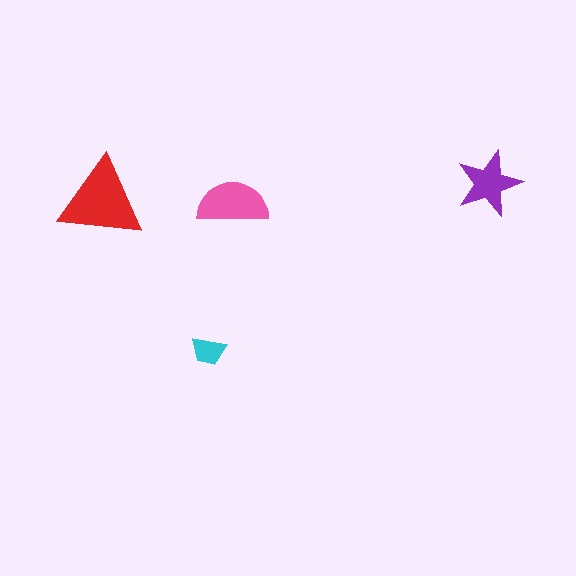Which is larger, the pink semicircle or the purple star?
The pink semicircle.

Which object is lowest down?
The cyan trapezoid is bottommost.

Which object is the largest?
The red triangle.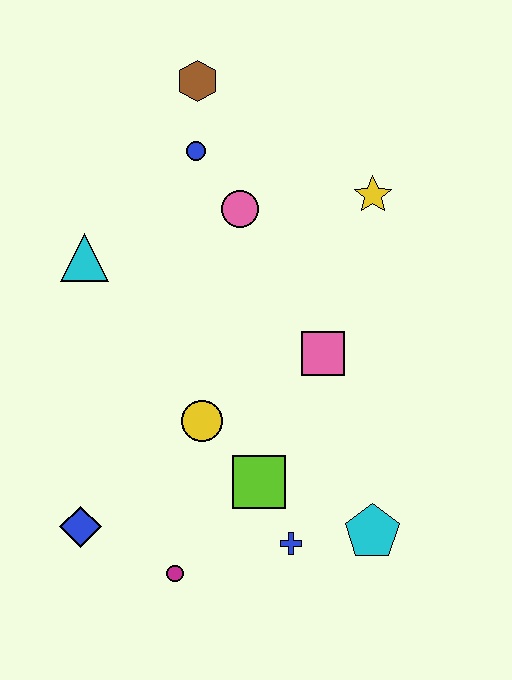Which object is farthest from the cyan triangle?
The cyan pentagon is farthest from the cyan triangle.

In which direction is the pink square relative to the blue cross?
The pink square is above the blue cross.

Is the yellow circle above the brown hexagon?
No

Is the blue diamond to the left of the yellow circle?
Yes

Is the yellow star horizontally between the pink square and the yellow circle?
No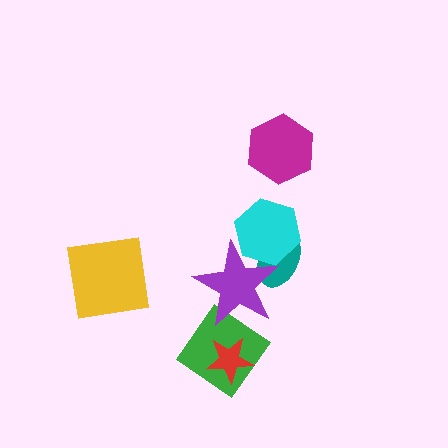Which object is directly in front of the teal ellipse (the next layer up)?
The cyan hexagon is directly in front of the teal ellipse.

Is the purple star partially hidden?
No, no other shape covers it.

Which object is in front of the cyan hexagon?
The purple star is in front of the cyan hexagon.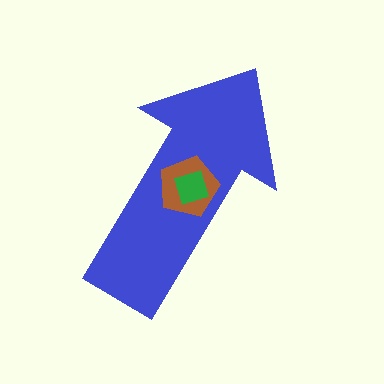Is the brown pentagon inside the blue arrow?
Yes.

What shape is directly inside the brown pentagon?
The green diamond.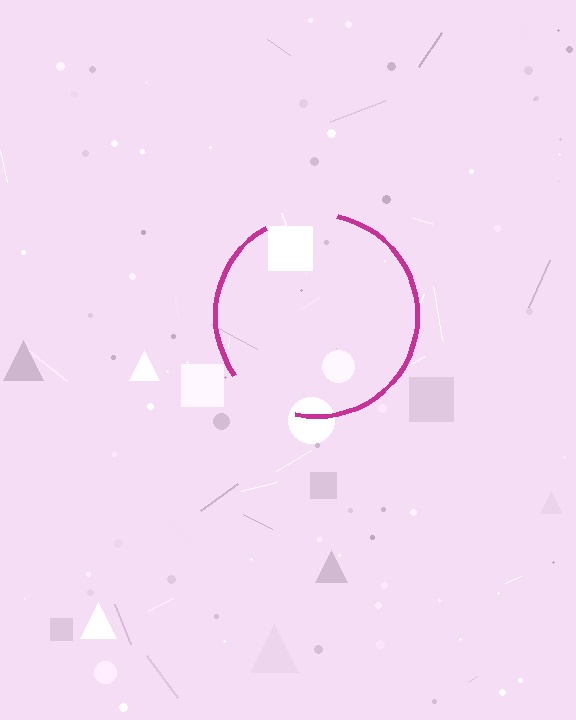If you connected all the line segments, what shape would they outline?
They would outline a circle.